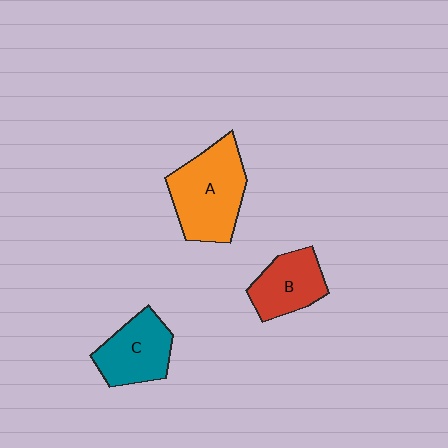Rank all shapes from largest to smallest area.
From largest to smallest: A (orange), C (teal), B (red).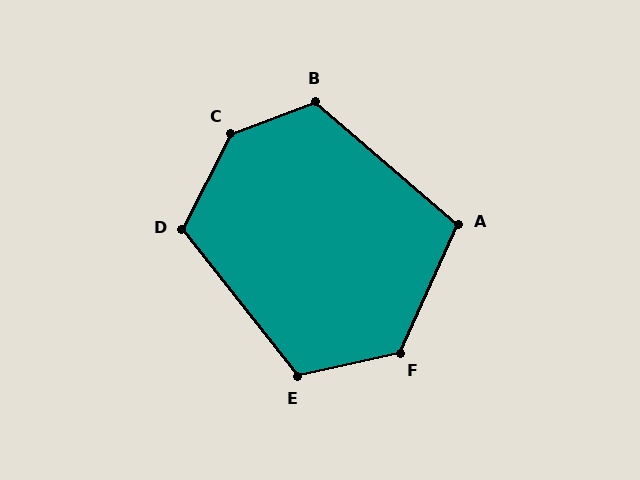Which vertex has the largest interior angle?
C, at approximately 138 degrees.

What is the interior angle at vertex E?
Approximately 115 degrees (obtuse).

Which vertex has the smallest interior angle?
A, at approximately 107 degrees.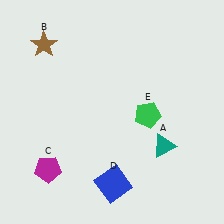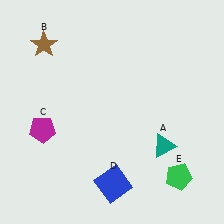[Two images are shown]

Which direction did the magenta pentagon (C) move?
The magenta pentagon (C) moved up.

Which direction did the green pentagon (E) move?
The green pentagon (E) moved down.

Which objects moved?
The objects that moved are: the magenta pentagon (C), the green pentagon (E).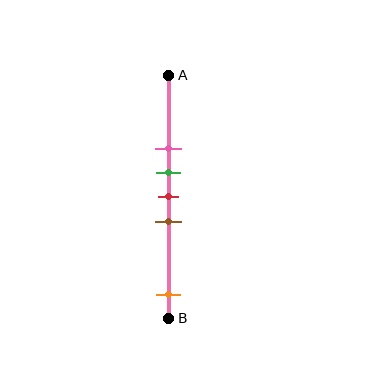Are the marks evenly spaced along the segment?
No, the marks are not evenly spaced.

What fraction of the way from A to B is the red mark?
The red mark is approximately 50% (0.5) of the way from A to B.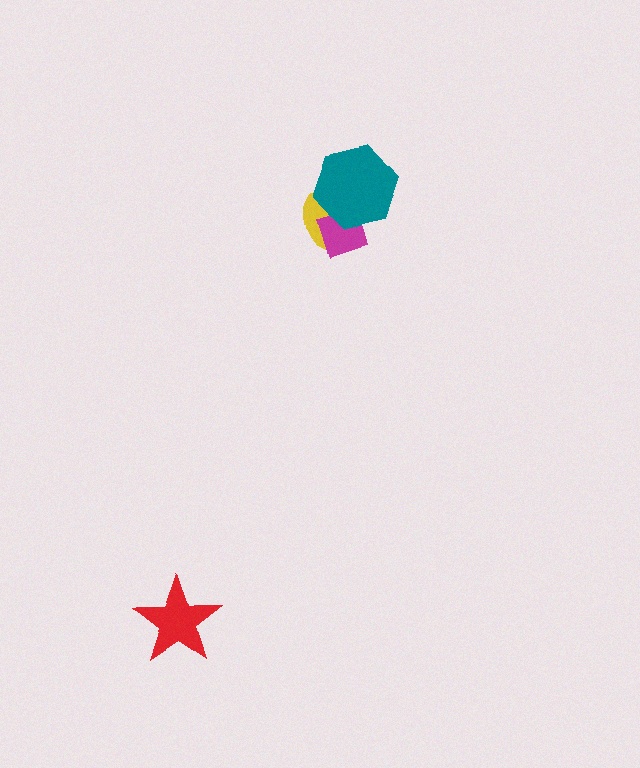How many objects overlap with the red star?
0 objects overlap with the red star.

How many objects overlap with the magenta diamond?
2 objects overlap with the magenta diamond.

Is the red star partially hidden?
No, no other shape covers it.